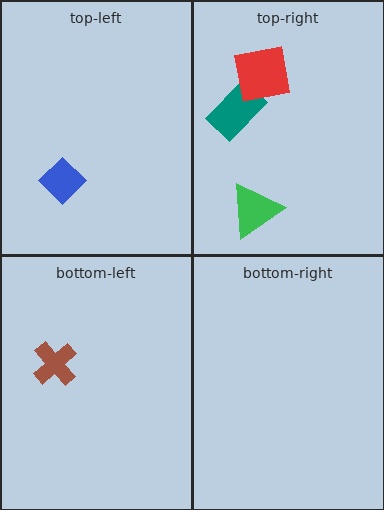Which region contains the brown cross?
The bottom-left region.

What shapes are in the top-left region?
The blue diamond.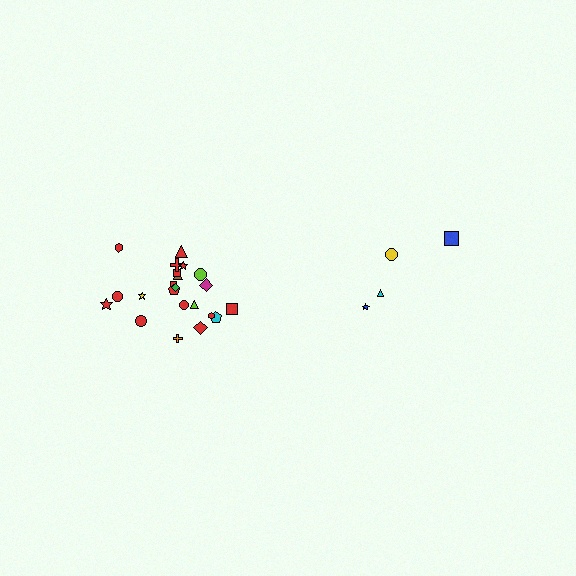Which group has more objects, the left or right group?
The left group.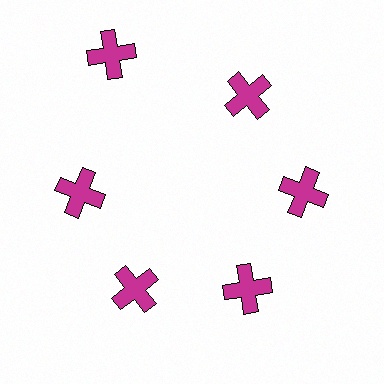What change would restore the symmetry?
The symmetry would be restored by moving it inward, back onto the ring so that all 6 crosses sit at equal angles and equal distance from the center.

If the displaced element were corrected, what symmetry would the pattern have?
It would have 6-fold rotational symmetry — the pattern would map onto itself every 60 degrees.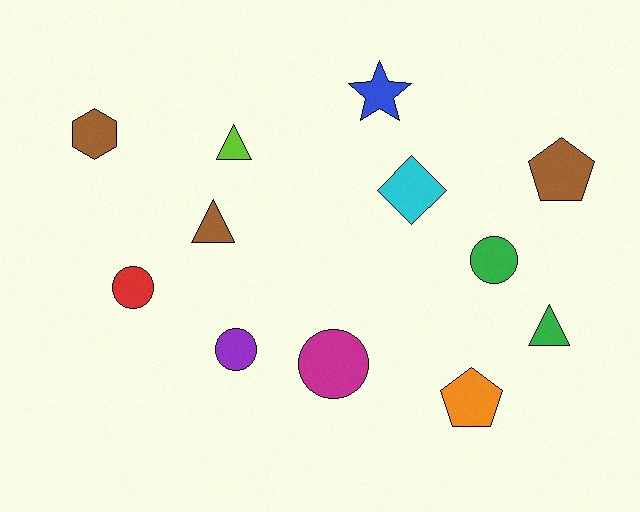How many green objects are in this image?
There are 2 green objects.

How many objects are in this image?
There are 12 objects.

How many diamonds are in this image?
There is 1 diamond.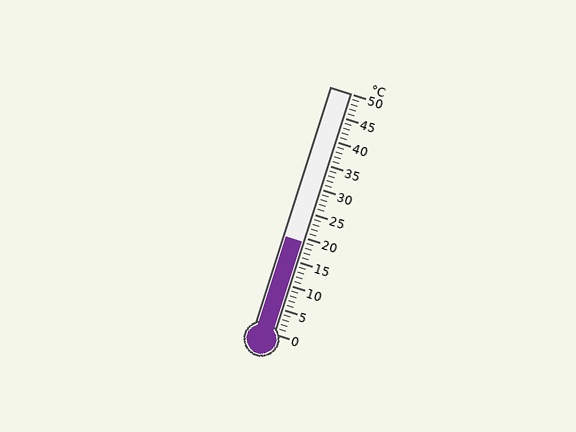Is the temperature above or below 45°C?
The temperature is below 45°C.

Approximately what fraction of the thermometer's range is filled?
The thermometer is filled to approximately 40% of its range.